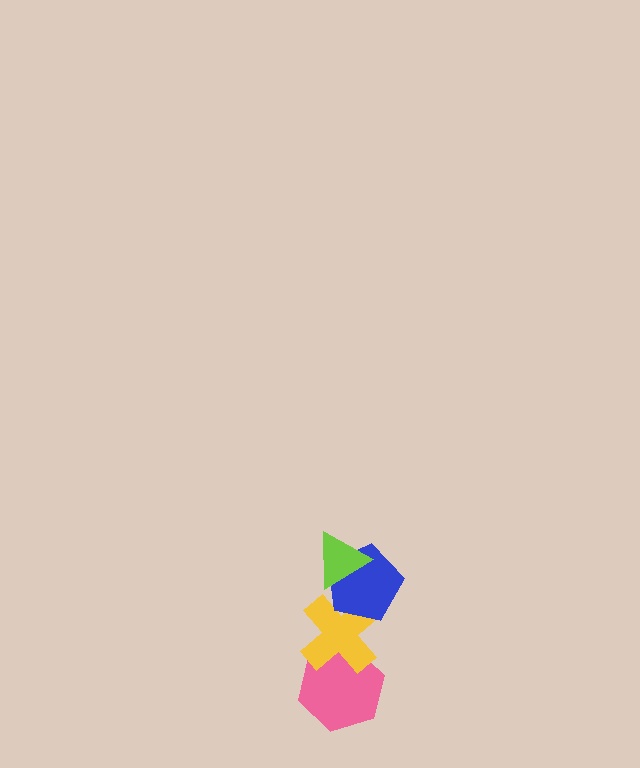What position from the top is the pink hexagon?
The pink hexagon is 4th from the top.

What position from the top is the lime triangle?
The lime triangle is 1st from the top.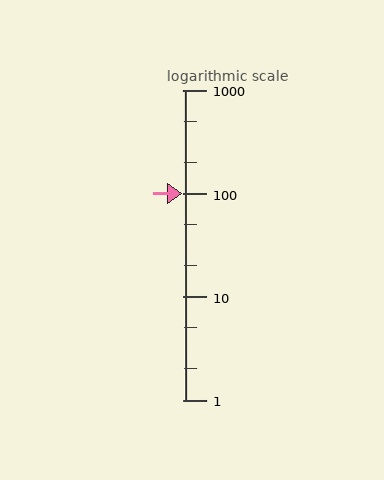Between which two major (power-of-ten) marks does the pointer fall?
The pointer is between 100 and 1000.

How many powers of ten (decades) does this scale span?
The scale spans 3 decades, from 1 to 1000.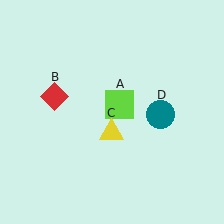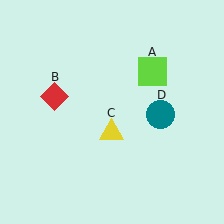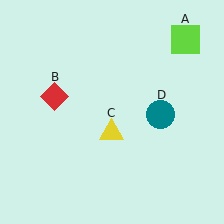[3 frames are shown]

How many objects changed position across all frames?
1 object changed position: lime square (object A).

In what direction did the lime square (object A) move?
The lime square (object A) moved up and to the right.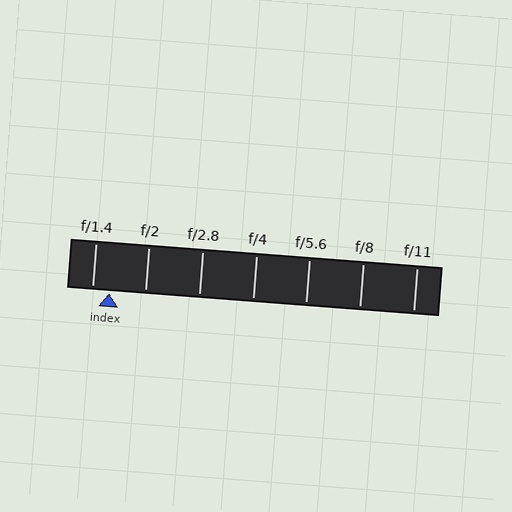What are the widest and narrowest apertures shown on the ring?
The widest aperture shown is f/1.4 and the narrowest is f/11.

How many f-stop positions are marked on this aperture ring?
There are 7 f-stop positions marked.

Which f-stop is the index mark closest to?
The index mark is closest to f/1.4.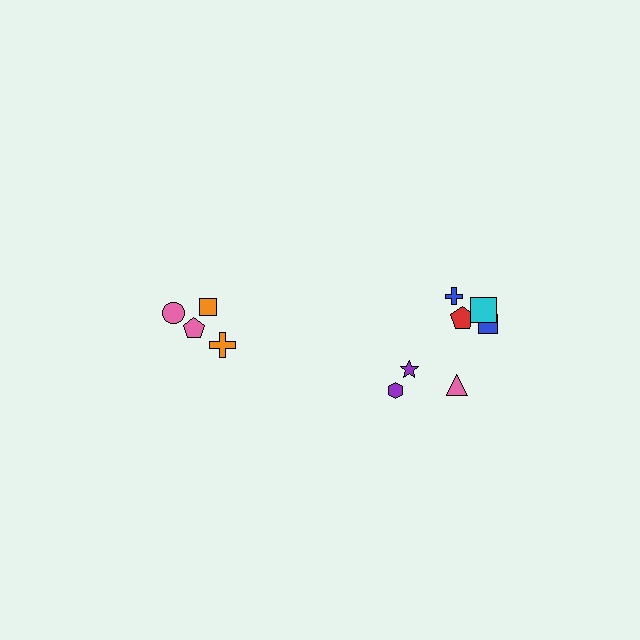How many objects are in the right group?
There are 7 objects.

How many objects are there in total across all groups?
There are 11 objects.